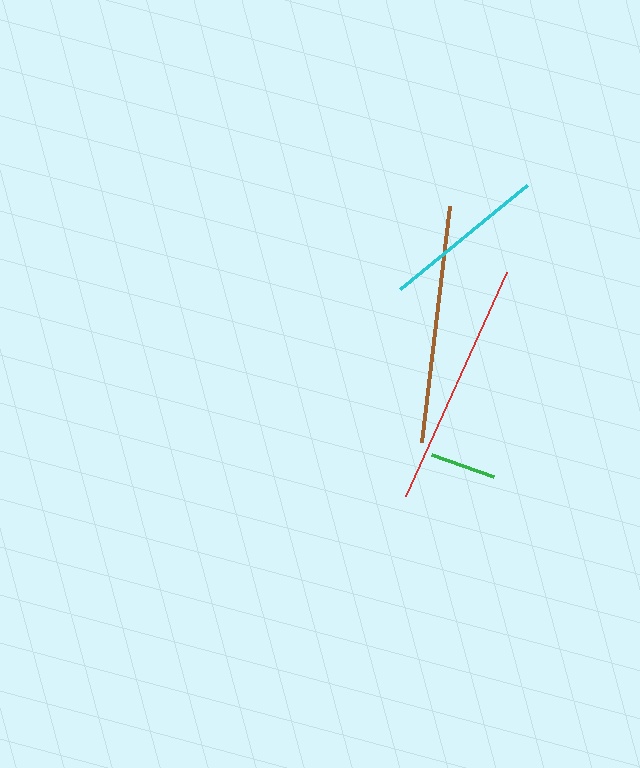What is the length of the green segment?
The green segment is approximately 66 pixels long.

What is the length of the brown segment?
The brown segment is approximately 238 pixels long.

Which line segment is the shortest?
The green line is the shortest at approximately 66 pixels.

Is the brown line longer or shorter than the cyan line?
The brown line is longer than the cyan line.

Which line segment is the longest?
The red line is the longest at approximately 247 pixels.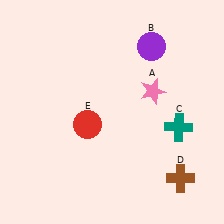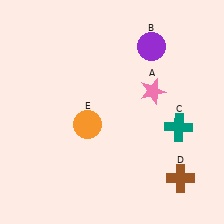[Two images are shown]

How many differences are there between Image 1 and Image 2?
There is 1 difference between the two images.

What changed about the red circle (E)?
In Image 1, E is red. In Image 2, it changed to orange.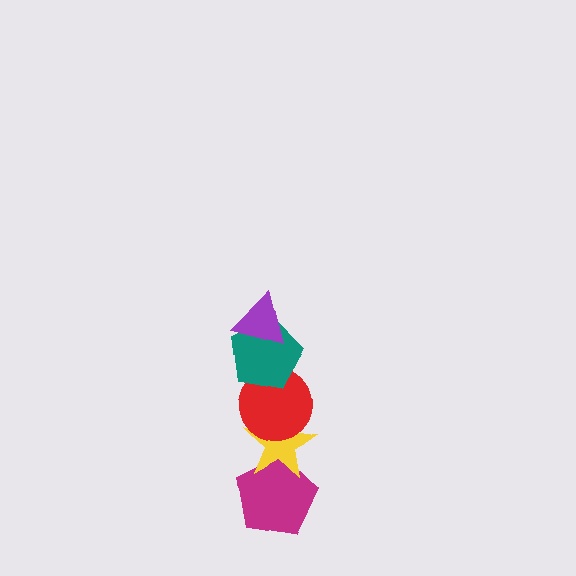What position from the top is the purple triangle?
The purple triangle is 1st from the top.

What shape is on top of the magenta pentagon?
The yellow star is on top of the magenta pentagon.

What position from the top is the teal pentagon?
The teal pentagon is 2nd from the top.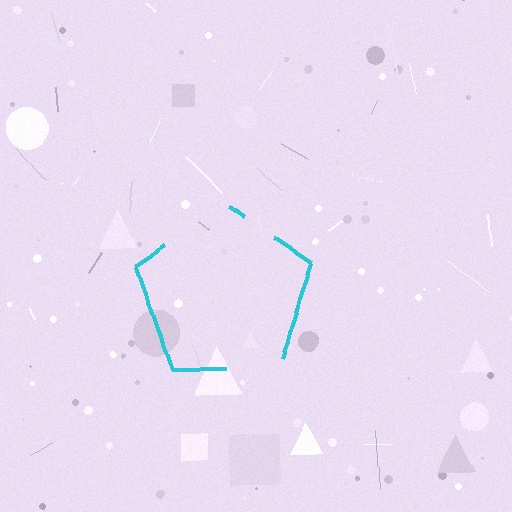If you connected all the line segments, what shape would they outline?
They would outline a pentagon.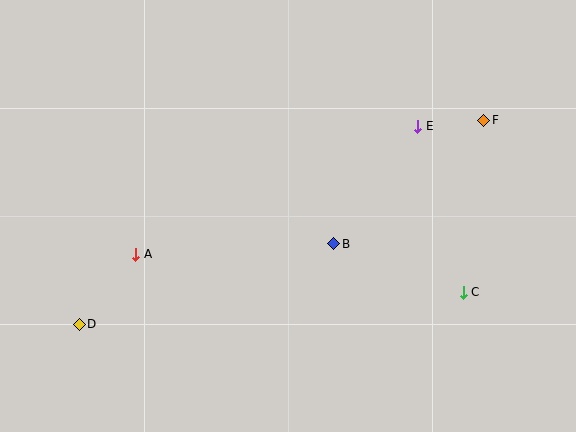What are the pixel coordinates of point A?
Point A is at (136, 254).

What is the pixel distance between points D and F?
The distance between D and F is 453 pixels.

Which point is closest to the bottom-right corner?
Point C is closest to the bottom-right corner.